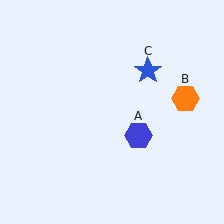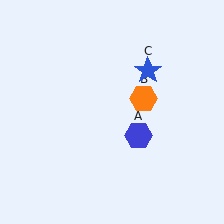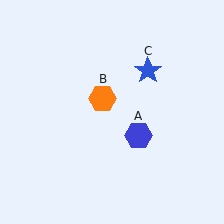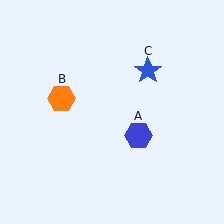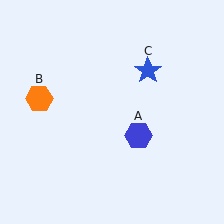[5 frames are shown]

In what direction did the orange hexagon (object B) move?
The orange hexagon (object B) moved left.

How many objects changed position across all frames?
1 object changed position: orange hexagon (object B).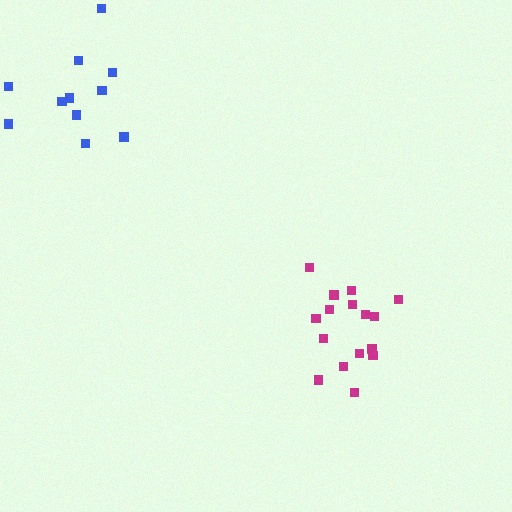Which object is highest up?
The blue cluster is topmost.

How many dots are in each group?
Group 1: 16 dots, Group 2: 11 dots (27 total).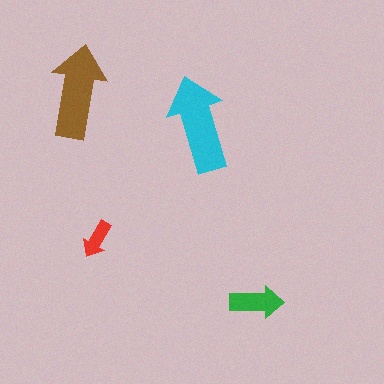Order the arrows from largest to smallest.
the cyan one, the brown one, the green one, the red one.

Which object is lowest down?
The green arrow is bottommost.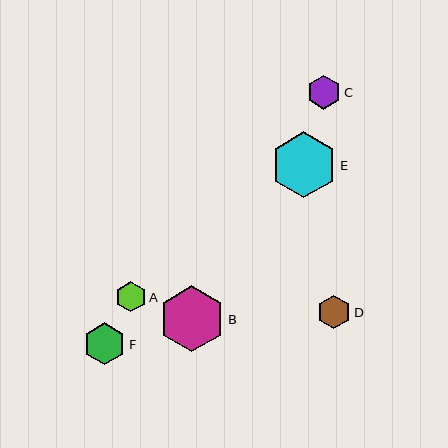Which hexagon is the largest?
Hexagon E is the largest with a size of approximately 66 pixels.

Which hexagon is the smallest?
Hexagon A is the smallest with a size of approximately 30 pixels.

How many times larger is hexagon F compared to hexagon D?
Hexagon F is approximately 1.3 times the size of hexagon D.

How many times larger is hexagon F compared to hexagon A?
Hexagon F is approximately 1.4 times the size of hexagon A.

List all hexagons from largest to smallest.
From largest to smallest: E, B, F, C, D, A.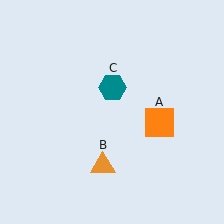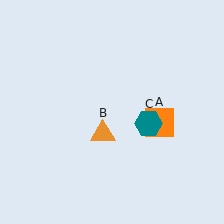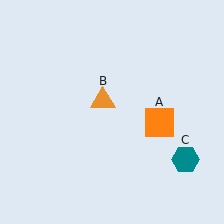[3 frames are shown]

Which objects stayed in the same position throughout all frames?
Orange square (object A) remained stationary.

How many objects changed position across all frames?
2 objects changed position: orange triangle (object B), teal hexagon (object C).